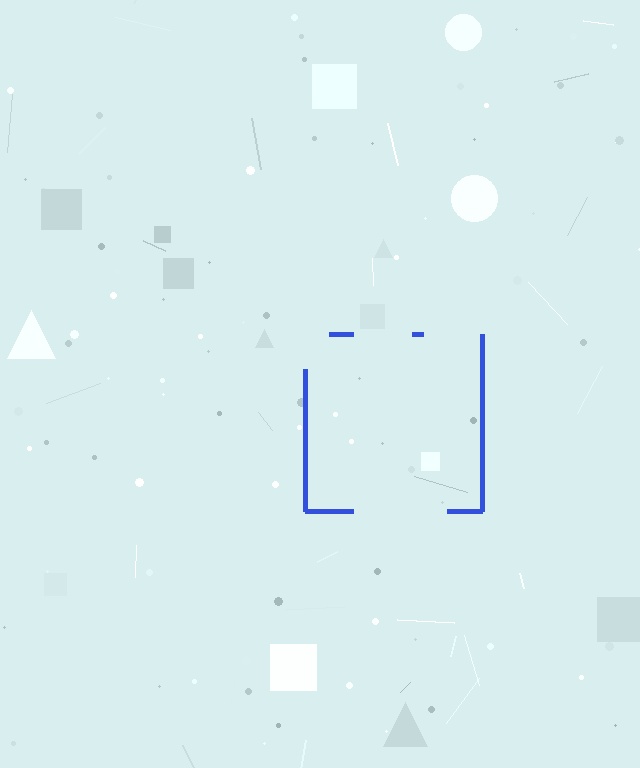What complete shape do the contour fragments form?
The contour fragments form a square.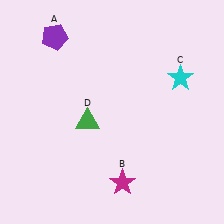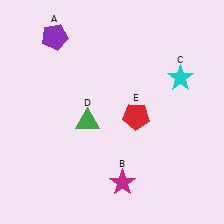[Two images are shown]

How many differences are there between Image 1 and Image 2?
There is 1 difference between the two images.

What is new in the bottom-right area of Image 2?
A red pentagon (E) was added in the bottom-right area of Image 2.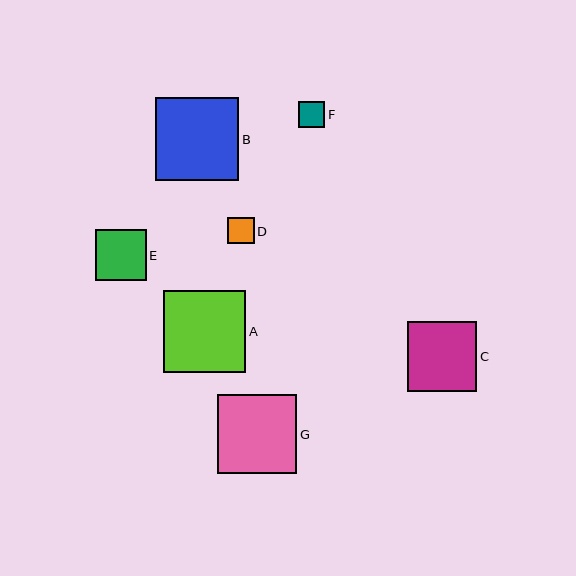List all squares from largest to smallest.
From largest to smallest: B, A, G, C, E, D, F.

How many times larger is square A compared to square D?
Square A is approximately 3.1 times the size of square D.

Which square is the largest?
Square B is the largest with a size of approximately 84 pixels.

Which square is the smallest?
Square F is the smallest with a size of approximately 27 pixels.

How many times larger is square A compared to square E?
Square A is approximately 1.6 times the size of square E.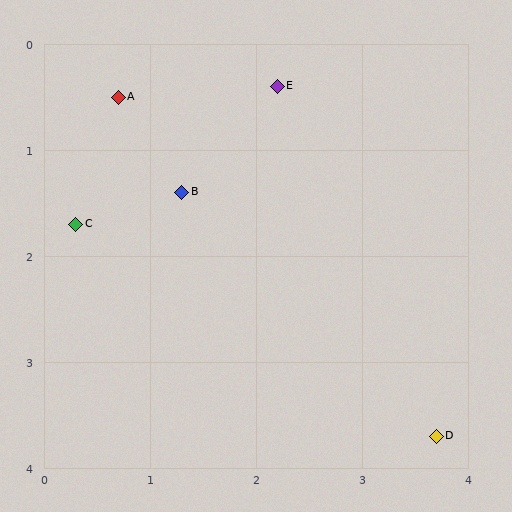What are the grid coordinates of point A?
Point A is at approximately (0.7, 0.5).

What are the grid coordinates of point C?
Point C is at approximately (0.3, 1.7).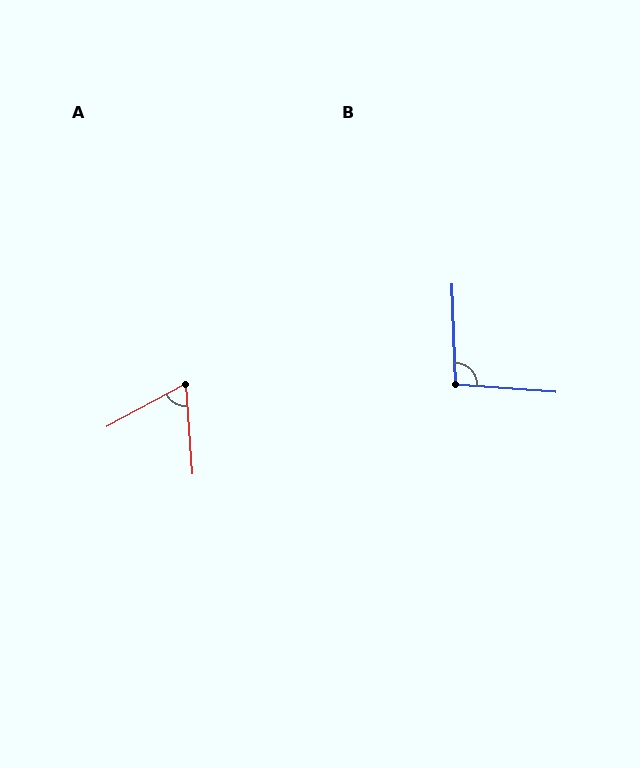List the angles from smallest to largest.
A (65°), B (96°).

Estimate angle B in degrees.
Approximately 96 degrees.